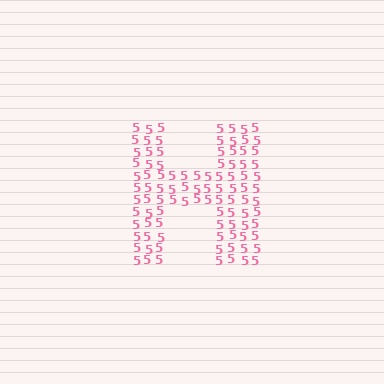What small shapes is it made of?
It is made of small digit 5's.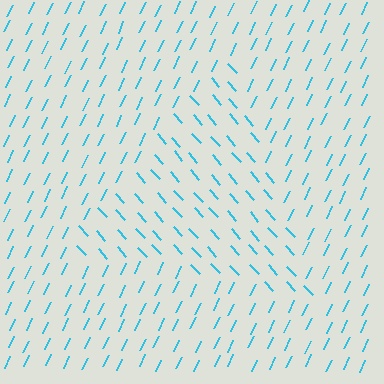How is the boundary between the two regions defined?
The boundary is defined purely by a change in line orientation (approximately 67 degrees difference). All lines are the same color and thickness.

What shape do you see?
I see a triangle.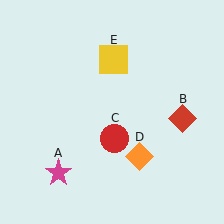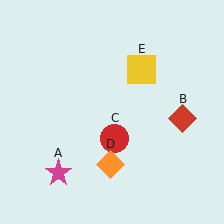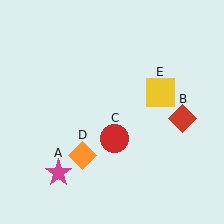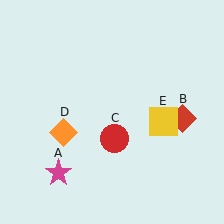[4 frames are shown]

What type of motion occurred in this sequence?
The orange diamond (object D), yellow square (object E) rotated clockwise around the center of the scene.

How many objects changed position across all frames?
2 objects changed position: orange diamond (object D), yellow square (object E).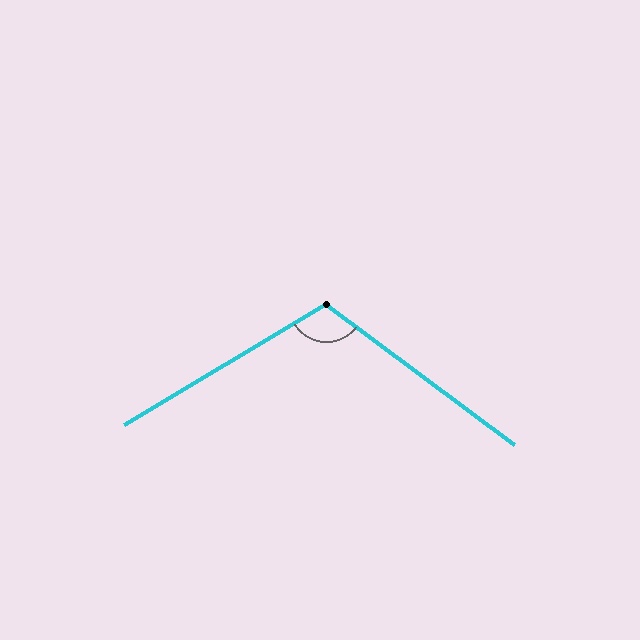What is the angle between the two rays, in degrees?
Approximately 112 degrees.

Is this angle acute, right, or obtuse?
It is obtuse.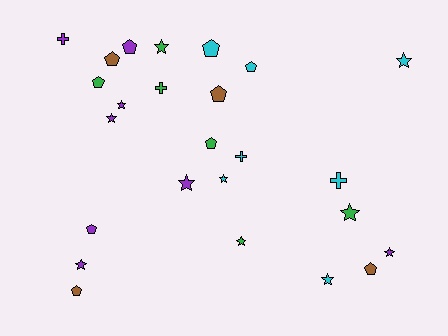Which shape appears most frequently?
Star, with 11 objects.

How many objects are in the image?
There are 25 objects.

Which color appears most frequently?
Purple, with 8 objects.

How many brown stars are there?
There are no brown stars.